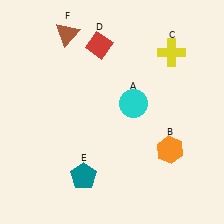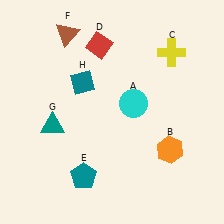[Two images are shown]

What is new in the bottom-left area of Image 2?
A teal triangle (G) was added in the bottom-left area of Image 2.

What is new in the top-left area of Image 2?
A teal diamond (H) was added in the top-left area of Image 2.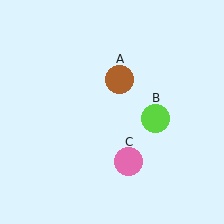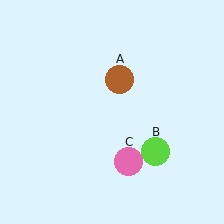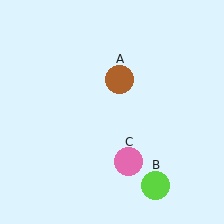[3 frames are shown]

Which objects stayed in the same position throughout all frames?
Brown circle (object A) and pink circle (object C) remained stationary.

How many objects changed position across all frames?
1 object changed position: lime circle (object B).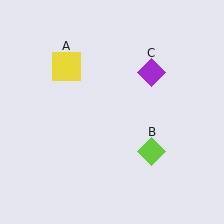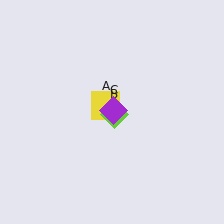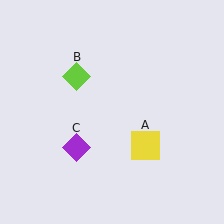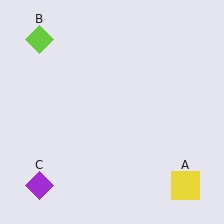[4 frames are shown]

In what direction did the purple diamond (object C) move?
The purple diamond (object C) moved down and to the left.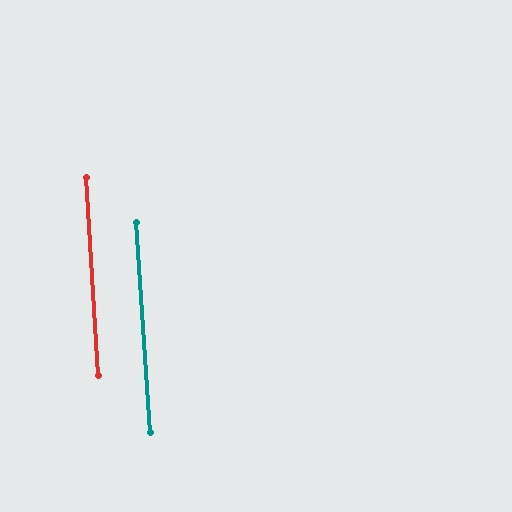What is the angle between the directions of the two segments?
Approximately 0 degrees.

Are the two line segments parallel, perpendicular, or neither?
Parallel — their directions differ by only 0.3°.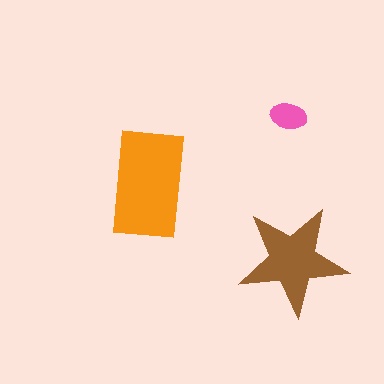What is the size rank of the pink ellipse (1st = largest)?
3rd.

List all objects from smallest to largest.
The pink ellipse, the brown star, the orange rectangle.